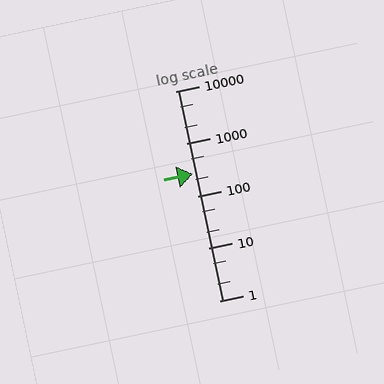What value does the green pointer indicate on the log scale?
The pointer indicates approximately 260.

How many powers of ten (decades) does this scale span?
The scale spans 4 decades, from 1 to 10000.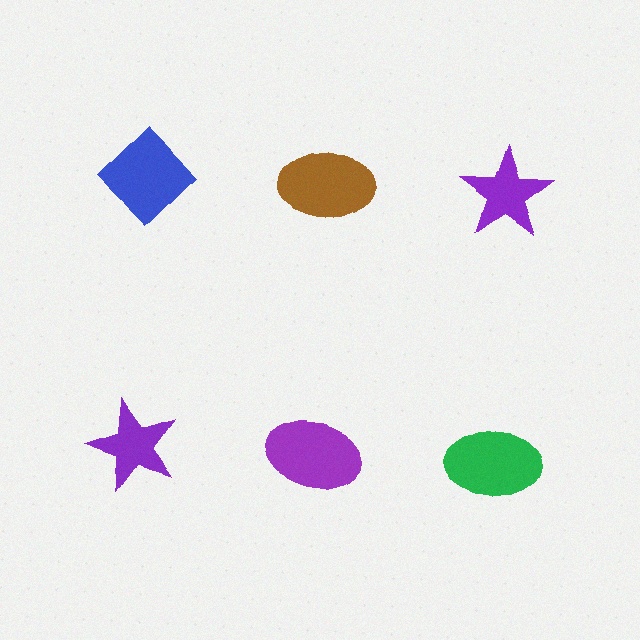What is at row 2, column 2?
A purple ellipse.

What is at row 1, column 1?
A blue diamond.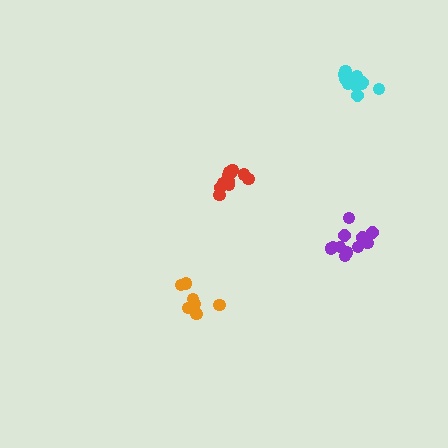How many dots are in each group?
Group 1: 12 dots, Group 2: 8 dots, Group 3: 12 dots, Group 4: 11 dots (43 total).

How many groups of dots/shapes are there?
There are 4 groups.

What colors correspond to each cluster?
The clusters are colored: red, orange, cyan, purple.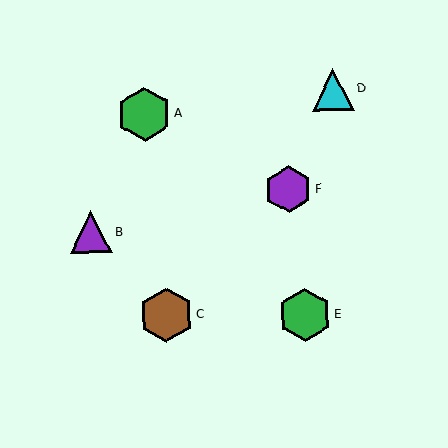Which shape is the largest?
The brown hexagon (labeled C) is the largest.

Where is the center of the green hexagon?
The center of the green hexagon is at (144, 114).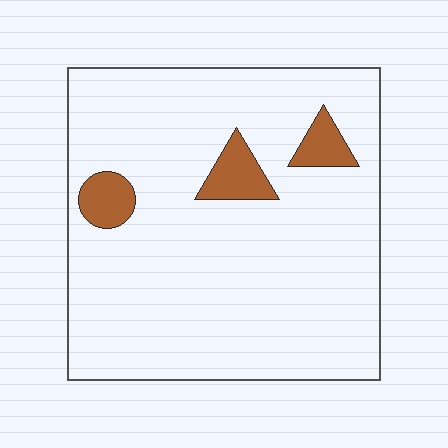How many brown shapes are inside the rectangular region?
3.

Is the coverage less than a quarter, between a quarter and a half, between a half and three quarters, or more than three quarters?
Less than a quarter.